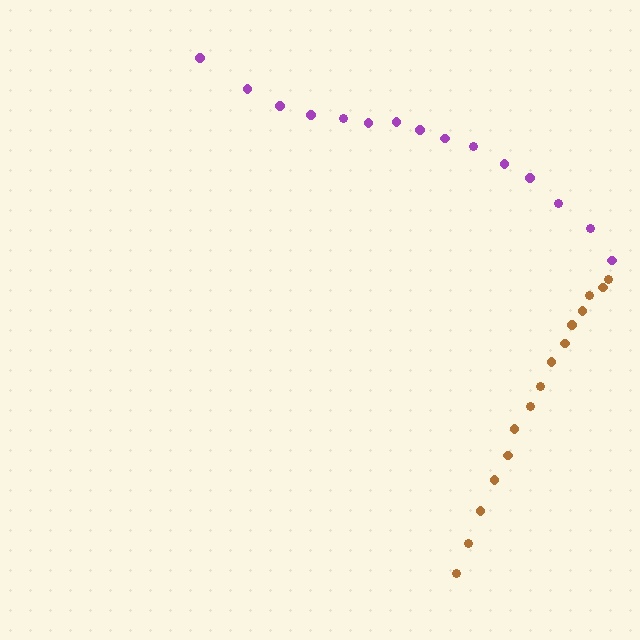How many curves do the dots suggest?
There are 2 distinct paths.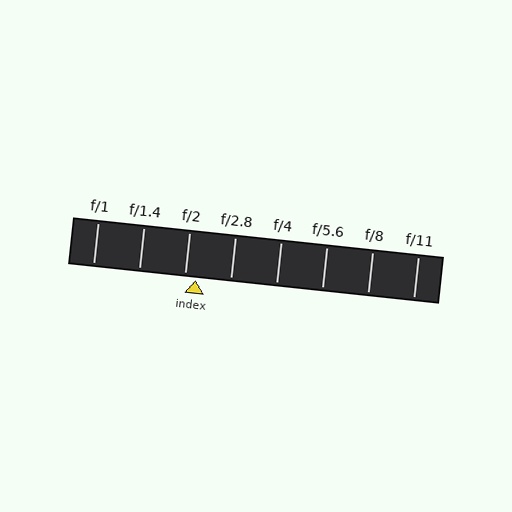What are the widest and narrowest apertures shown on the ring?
The widest aperture shown is f/1 and the narrowest is f/11.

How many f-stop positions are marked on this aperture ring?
There are 8 f-stop positions marked.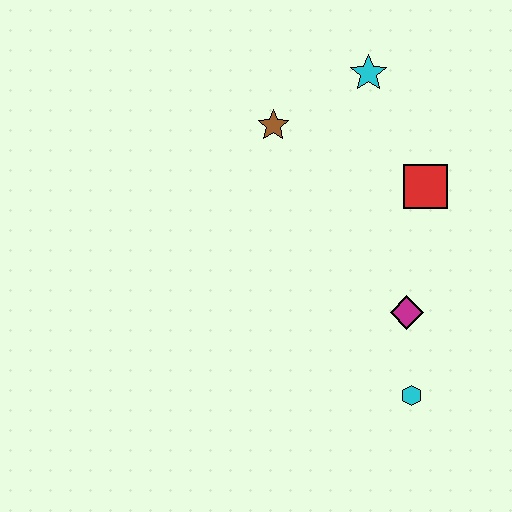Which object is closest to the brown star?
The cyan star is closest to the brown star.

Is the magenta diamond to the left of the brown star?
No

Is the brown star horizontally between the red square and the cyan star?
No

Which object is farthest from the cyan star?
The cyan hexagon is farthest from the cyan star.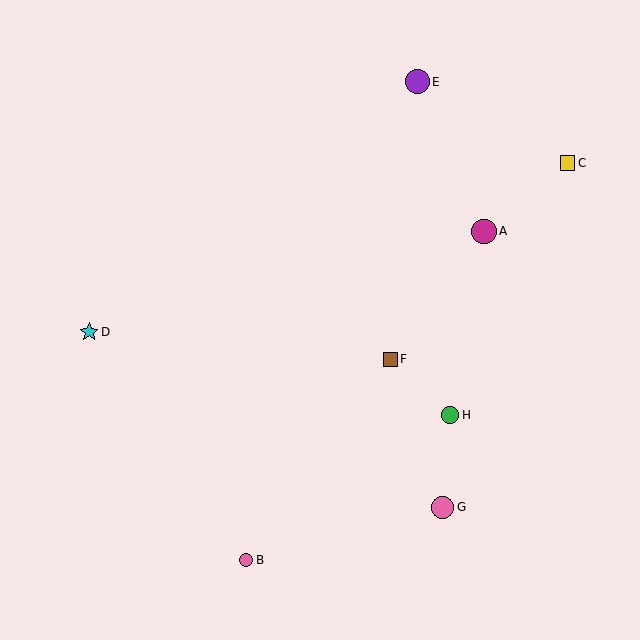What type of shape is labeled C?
Shape C is a yellow square.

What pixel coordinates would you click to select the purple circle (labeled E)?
Click at (417, 82) to select the purple circle E.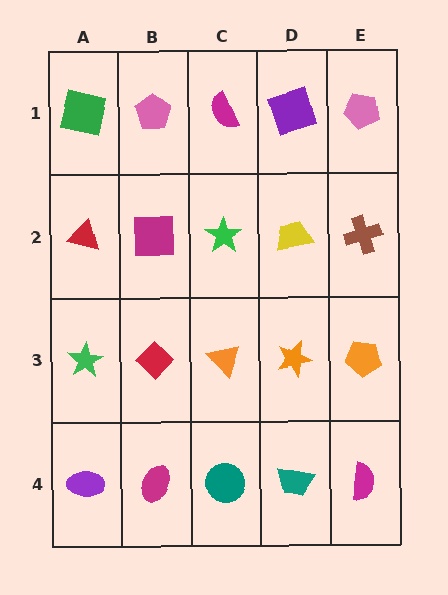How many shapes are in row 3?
5 shapes.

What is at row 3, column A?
A green star.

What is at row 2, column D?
A yellow trapezoid.